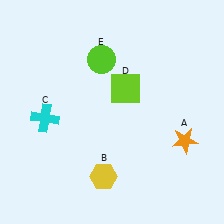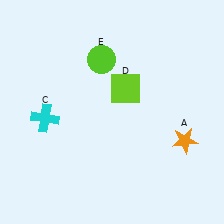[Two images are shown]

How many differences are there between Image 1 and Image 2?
There is 1 difference between the two images.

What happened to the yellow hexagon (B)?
The yellow hexagon (B) was removed in Image 2. It was in the bottom-left area of Image 1.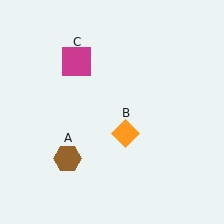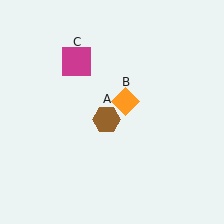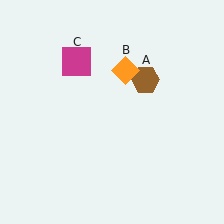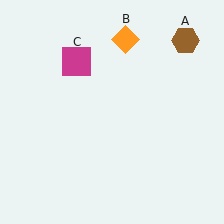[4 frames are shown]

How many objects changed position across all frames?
2 objects changed position: brown hexagon (object A), orange diamond (object B).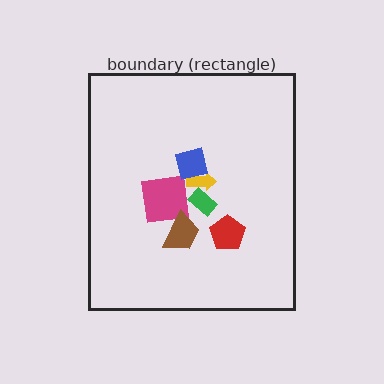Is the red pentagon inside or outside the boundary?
Inside.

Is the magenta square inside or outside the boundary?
Inside.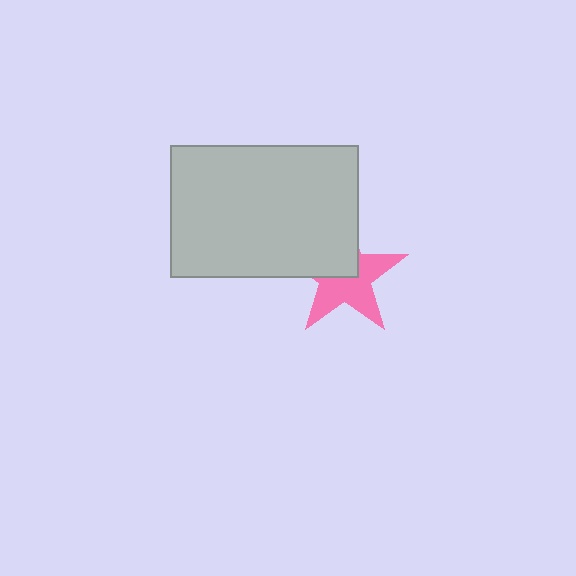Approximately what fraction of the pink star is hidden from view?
Roughly 42% of the pink star is hidden behind the light gray rectangle.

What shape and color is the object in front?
The object in front is a light gray rectangle.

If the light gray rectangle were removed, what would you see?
You would see the complete pink star.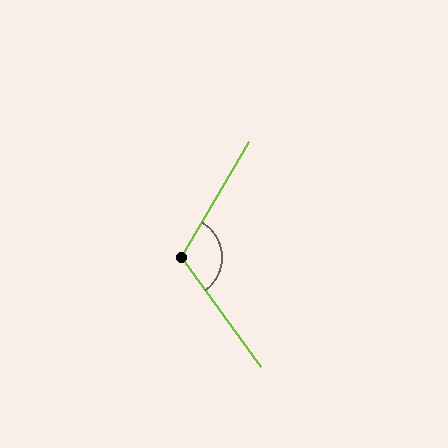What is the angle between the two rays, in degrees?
Approximately 113 degrees.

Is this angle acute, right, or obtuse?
It is obtuse.